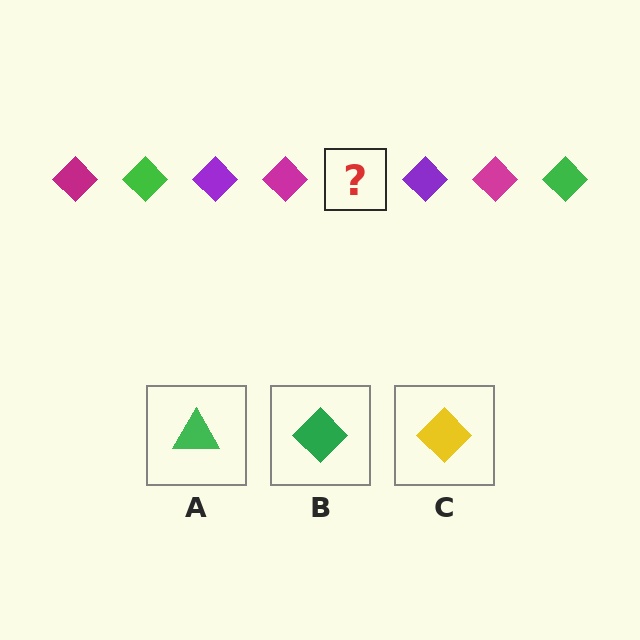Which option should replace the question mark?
Option B.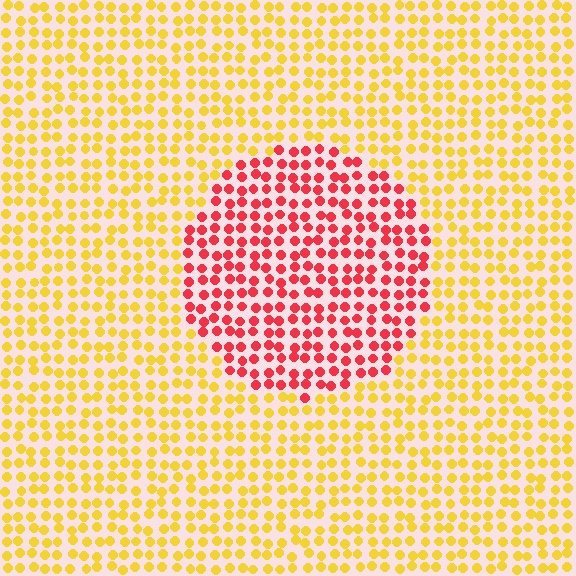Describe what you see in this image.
The image is filled with small yellow elements in a uniform arrangement. A circle-shaped region is visible where the elements are tinted to a slightly different hue, forming a subtle color boundary.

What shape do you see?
I see a circle.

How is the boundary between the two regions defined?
The boundary is defined purely by a slight shift in hue (about 57 degrees). Spacing, size, and orientation are identical on both sides.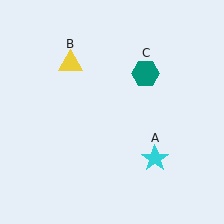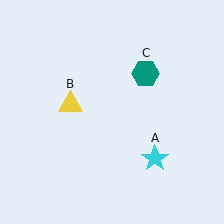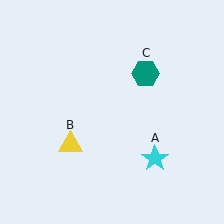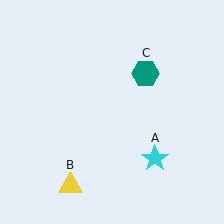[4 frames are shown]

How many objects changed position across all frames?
1 object changed position: yellow triangle (object B).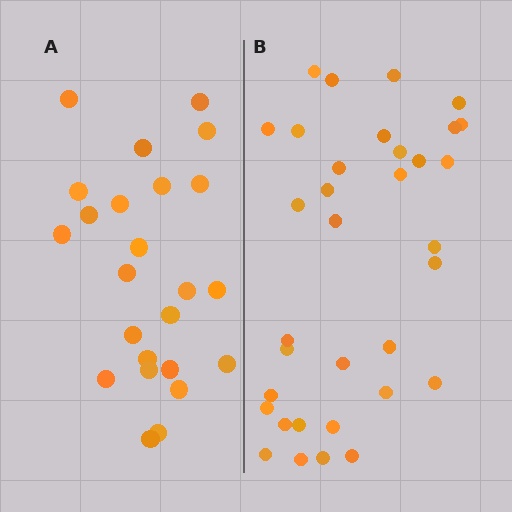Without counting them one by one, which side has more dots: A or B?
Region B (the right region) has more dots.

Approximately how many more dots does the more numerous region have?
Region B has roughly 10 or so more dots than region A.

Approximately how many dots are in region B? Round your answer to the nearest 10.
About 30 dots. (The exact count is 34, which rounds to 30.)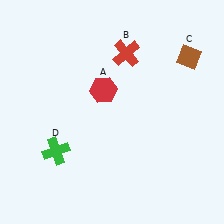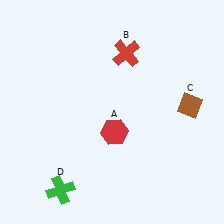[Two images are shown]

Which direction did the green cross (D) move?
The green cross (D) moved down.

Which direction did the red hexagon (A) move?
The red hexagon (A) moved down.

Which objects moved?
The objects that moved are: the red hexagon (A), the brown diamond (C), the green cross (D).